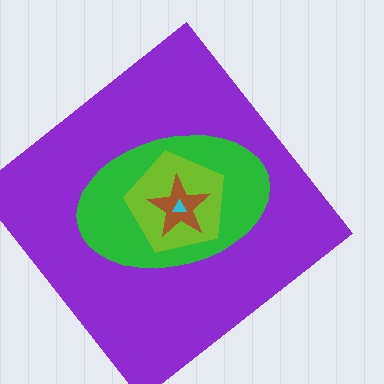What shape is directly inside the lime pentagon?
The brown star.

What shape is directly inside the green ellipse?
The lime pentagon.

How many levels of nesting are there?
5.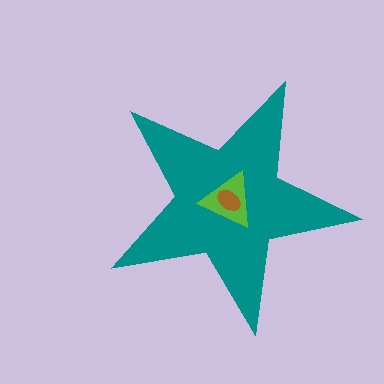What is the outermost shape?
The teal star.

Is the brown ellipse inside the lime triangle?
Yes.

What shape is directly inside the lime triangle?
The brown ellipse.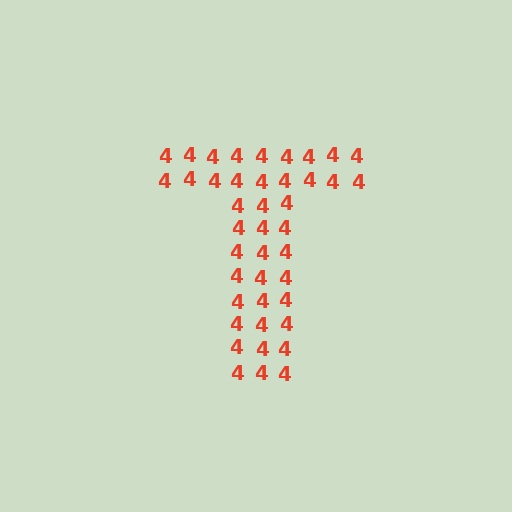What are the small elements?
The small elements are digit 4's.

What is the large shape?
The large shape is the letter T.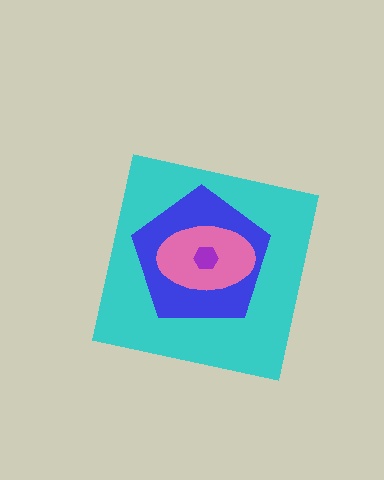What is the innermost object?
The purple hexagon.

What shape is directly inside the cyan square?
The blue pentagon.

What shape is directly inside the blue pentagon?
The pink ellipse.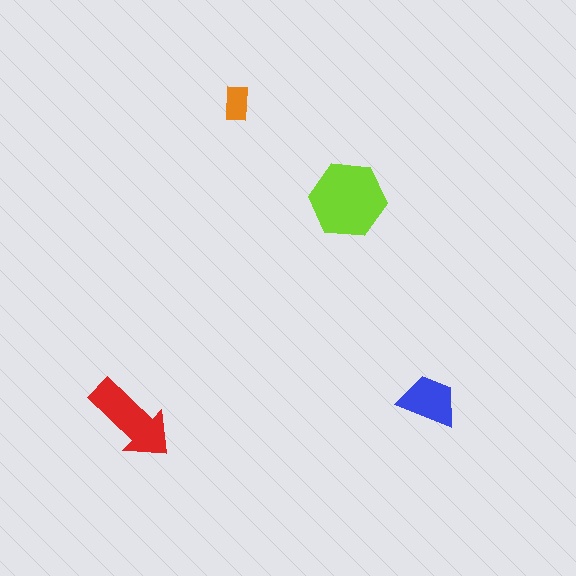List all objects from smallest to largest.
The orange rectangle, the blue trapezoid, the red arrow, the lime hexagon.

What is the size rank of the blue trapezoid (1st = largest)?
3rd.